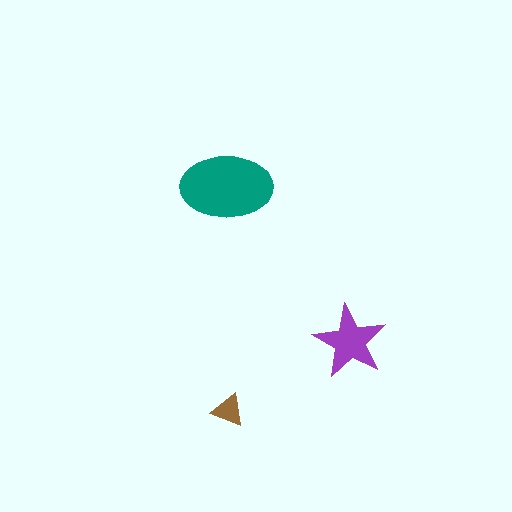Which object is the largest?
The teal ellipse.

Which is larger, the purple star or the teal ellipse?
The teal ellipse.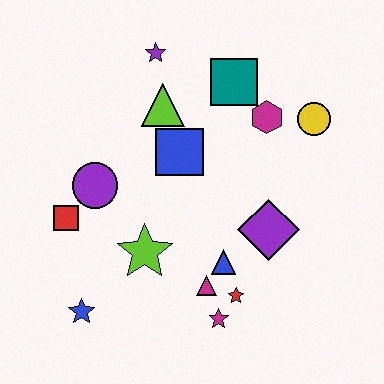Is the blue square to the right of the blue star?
Yes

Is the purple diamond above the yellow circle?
No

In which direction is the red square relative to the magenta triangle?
The red square is to the left of the magenta triangle.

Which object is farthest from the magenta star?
The purple star is farthest from the magenta star.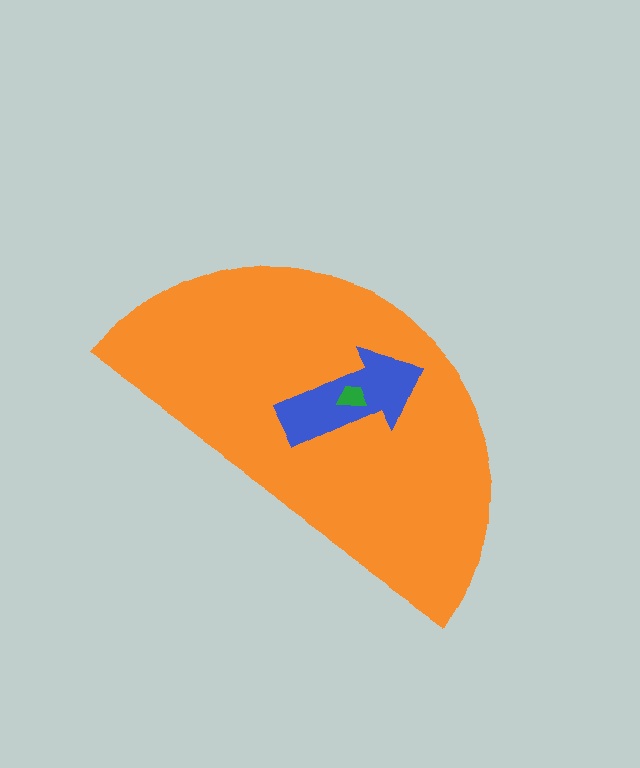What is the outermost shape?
The orange semicircle.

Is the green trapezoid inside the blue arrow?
Yes.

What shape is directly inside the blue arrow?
The green trapezoid.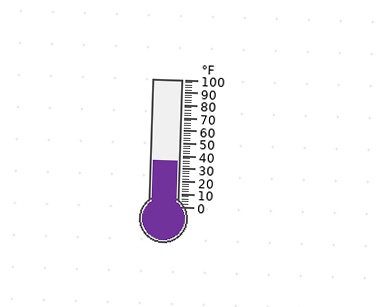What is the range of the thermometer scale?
The thermometer scale ranges from 0°F to 100°F.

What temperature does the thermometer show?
The thermometer shows approximately 36°F.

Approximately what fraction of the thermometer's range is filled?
The thermometer is filled to approximately 35% of its range.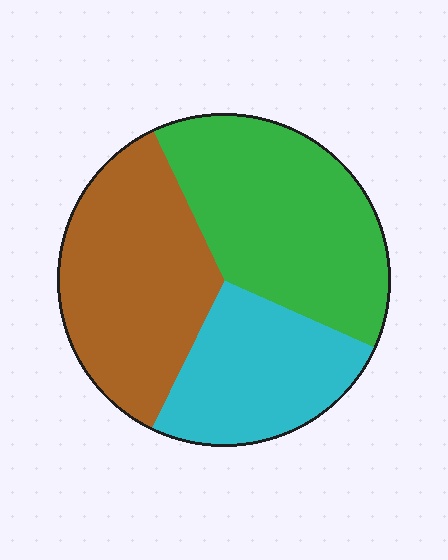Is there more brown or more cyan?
Brown.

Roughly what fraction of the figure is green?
Green covers 39% of the figure.